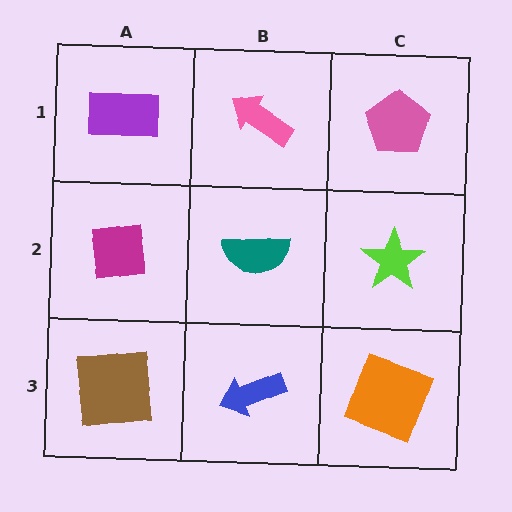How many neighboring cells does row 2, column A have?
3.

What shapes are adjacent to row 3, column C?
A lime star (row 2, column C), a blue arrow (row 3, column B).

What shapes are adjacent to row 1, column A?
A magenta square (row 2, column A), a pink arrow (row 1, column B).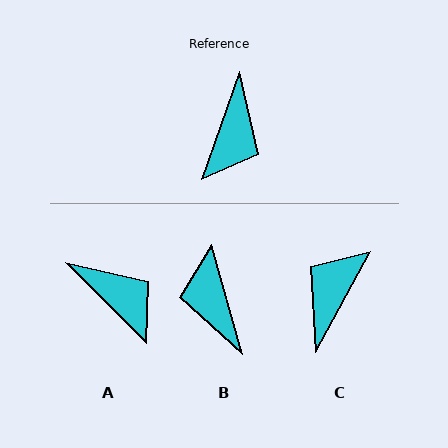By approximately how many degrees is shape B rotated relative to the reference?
Approximately 145 degrees clockwise.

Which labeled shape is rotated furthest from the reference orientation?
C, about 171 degrees away.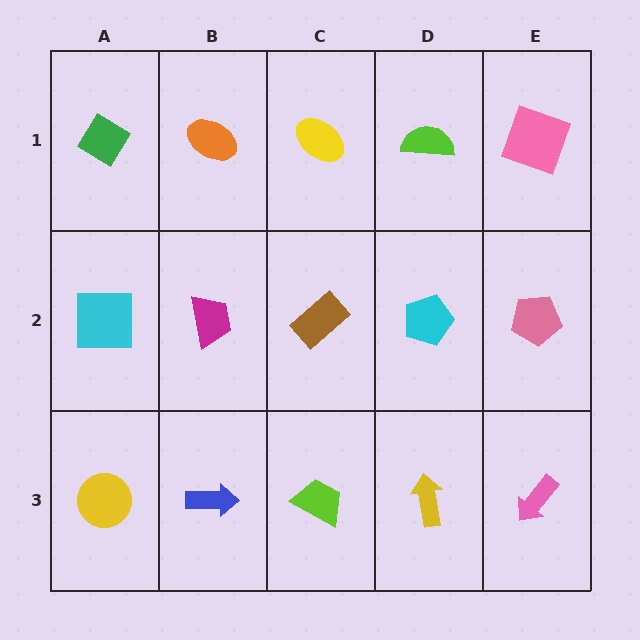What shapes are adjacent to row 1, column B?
A magenta trapezoid (row 2, column B), a green diamond (row 1, column A), a yellow ellipse (row 1, column C).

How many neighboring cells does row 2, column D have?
4.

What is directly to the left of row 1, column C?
An orange ellipse.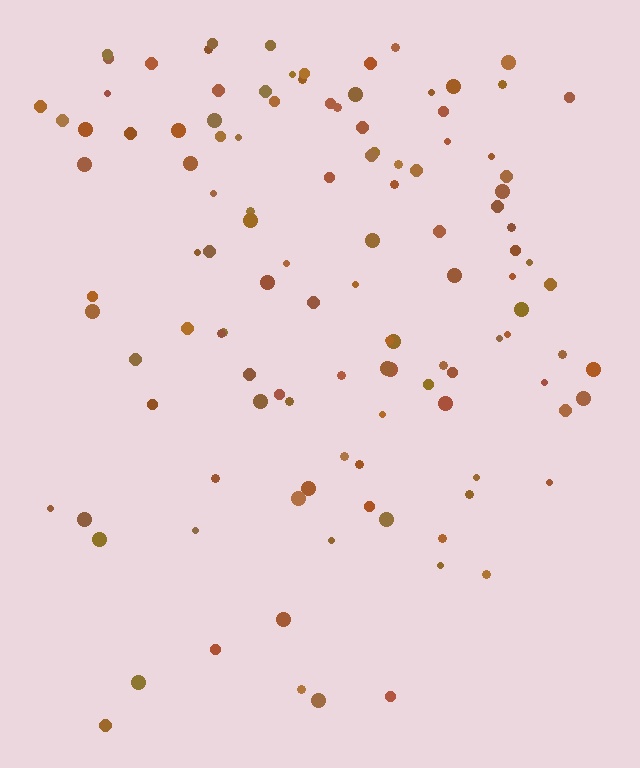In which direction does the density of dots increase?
From bottom to top, with the top side densest.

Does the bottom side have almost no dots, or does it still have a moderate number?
Still a moderate number, just noticeably fewer than the top.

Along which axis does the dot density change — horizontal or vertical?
Vertical.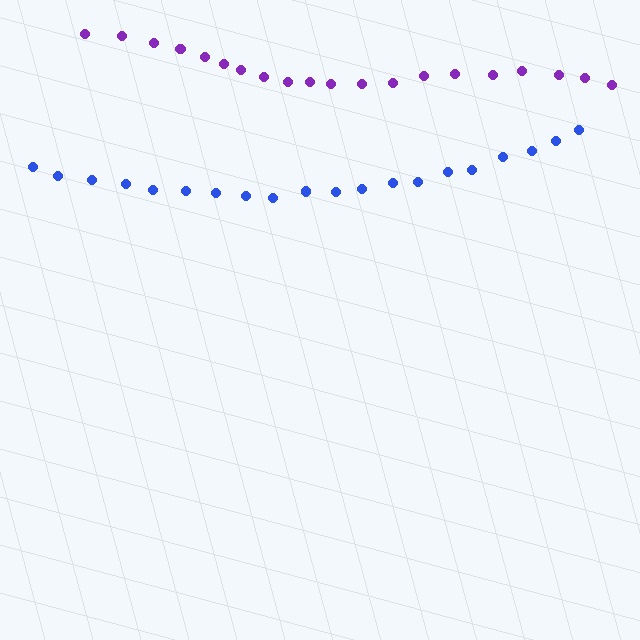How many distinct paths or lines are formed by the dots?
There are 2 distinct paths.